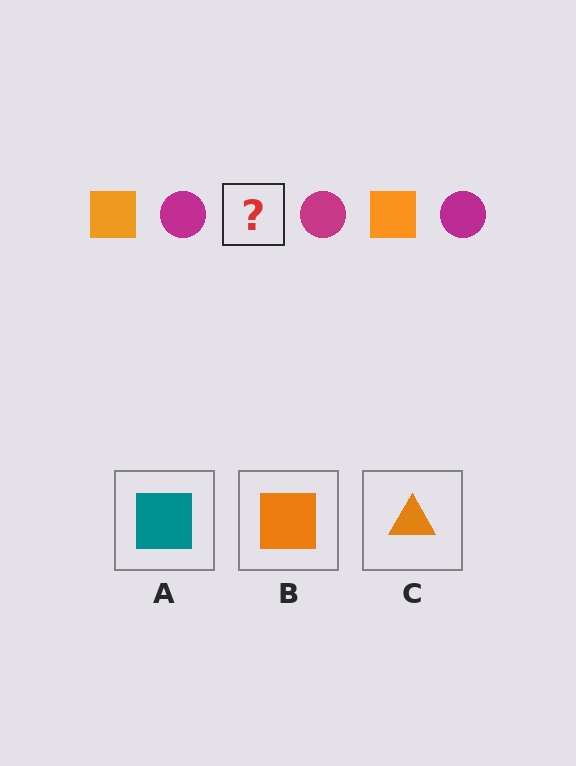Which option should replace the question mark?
Option B.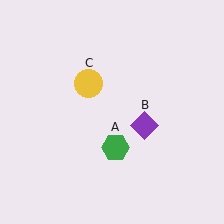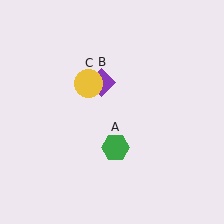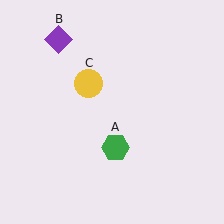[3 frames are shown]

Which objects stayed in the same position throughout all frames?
Green hexagon (object A) and yellow circle (object C) remained stationary.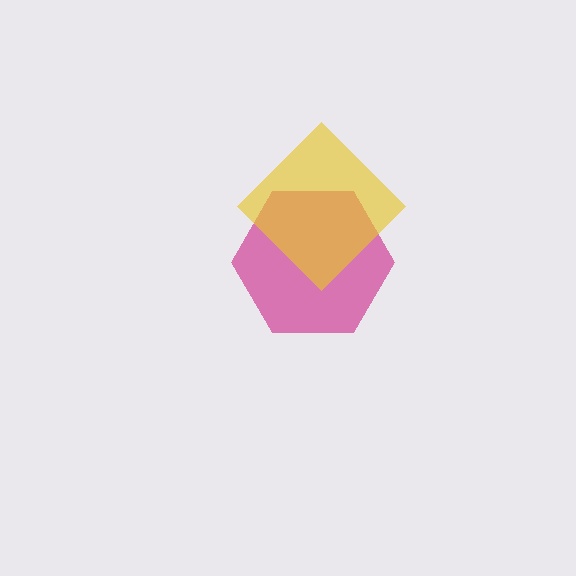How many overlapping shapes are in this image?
There are 2 overlapping shapes in the image.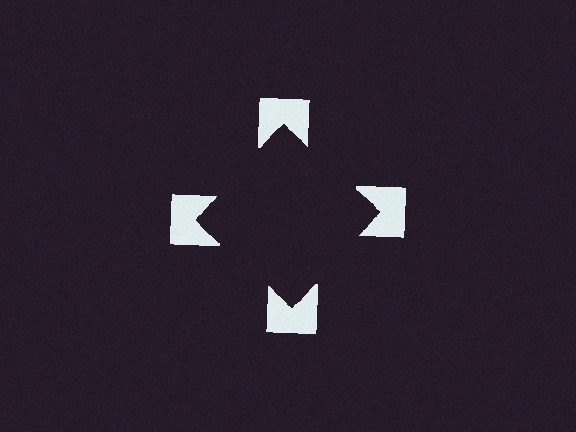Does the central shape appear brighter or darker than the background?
It typically appears slightly darker than the background, even though no actual brightness change is drawn.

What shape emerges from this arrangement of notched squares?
An illusory square — its edges are inferred from the aligned wedge cuts in the notched squares, not physically drawn.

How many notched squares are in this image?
There are 4 — one at each vertex of the illusory square.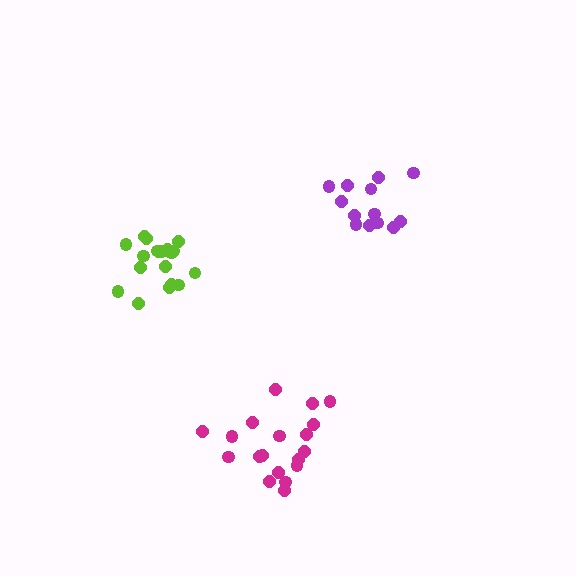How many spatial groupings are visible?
There are 3 spatial groupings.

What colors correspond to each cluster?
The clusters are colored: lime, purple, magenta.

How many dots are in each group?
Group 1: 19 dots, Group 2: 13 dots, Group 3: 19 dots (51 total).